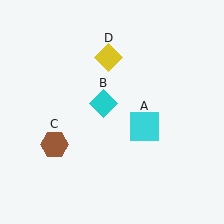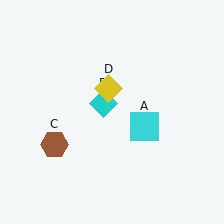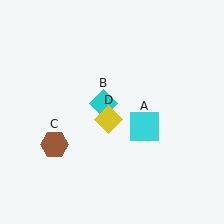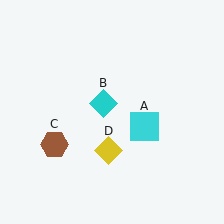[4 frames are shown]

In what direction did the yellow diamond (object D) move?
The yellow diamond (object D) moved down.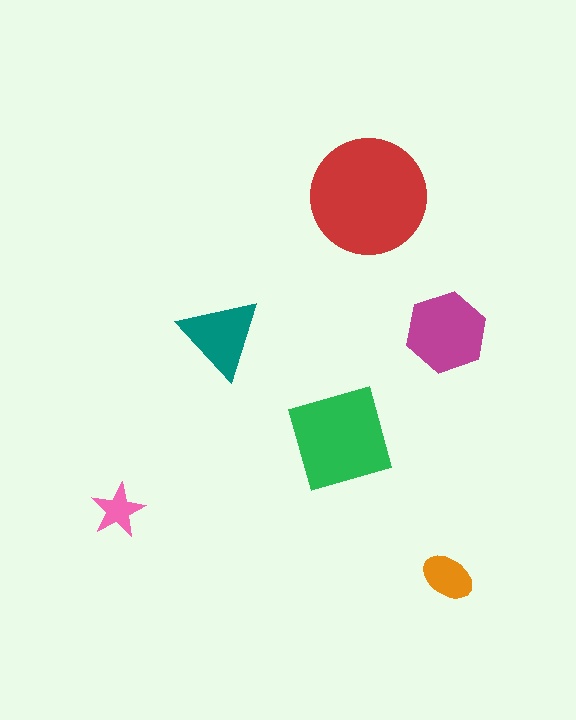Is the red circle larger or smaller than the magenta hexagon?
Larger.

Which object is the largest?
The red circle.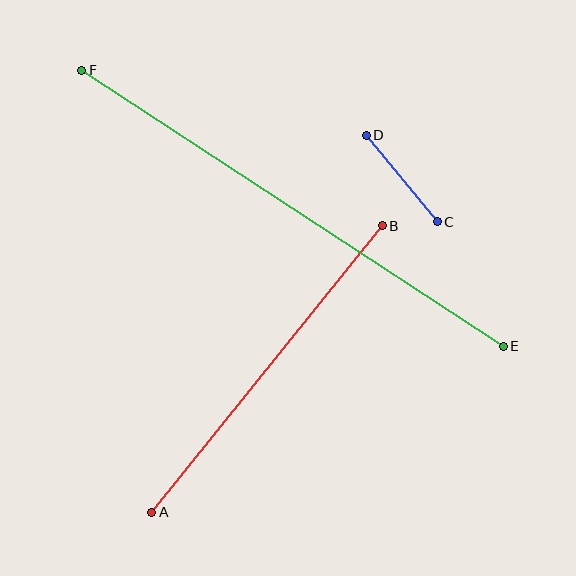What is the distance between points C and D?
The distance is approximately 112 pixels.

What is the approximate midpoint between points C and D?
The midpoint is at approximately (402, 179) pixels.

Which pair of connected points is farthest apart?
Points E and F are farthest apart.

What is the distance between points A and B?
The distance is approximately 368 pixels.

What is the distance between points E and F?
The distance is approximately 504 pixels.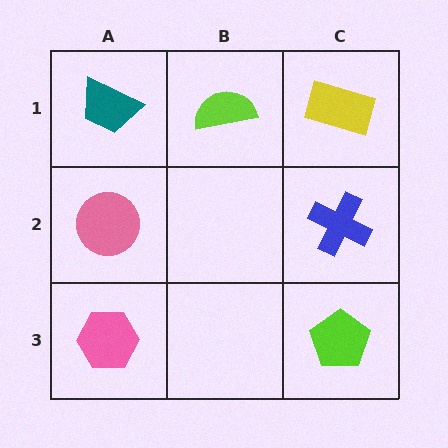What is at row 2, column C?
A blue cross.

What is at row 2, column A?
A pink circle.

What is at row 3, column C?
A lime pentagon.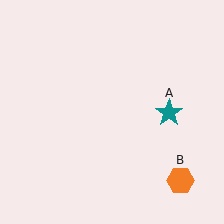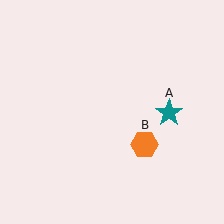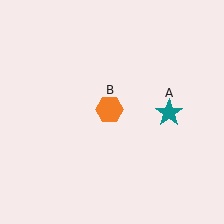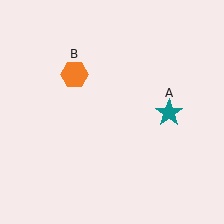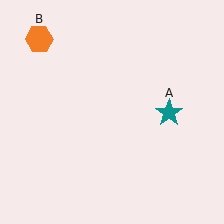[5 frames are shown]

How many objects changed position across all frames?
1 object changed position: orange hexagon (object B).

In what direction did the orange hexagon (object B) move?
The orange hexagon (object B) moved up and to the left.